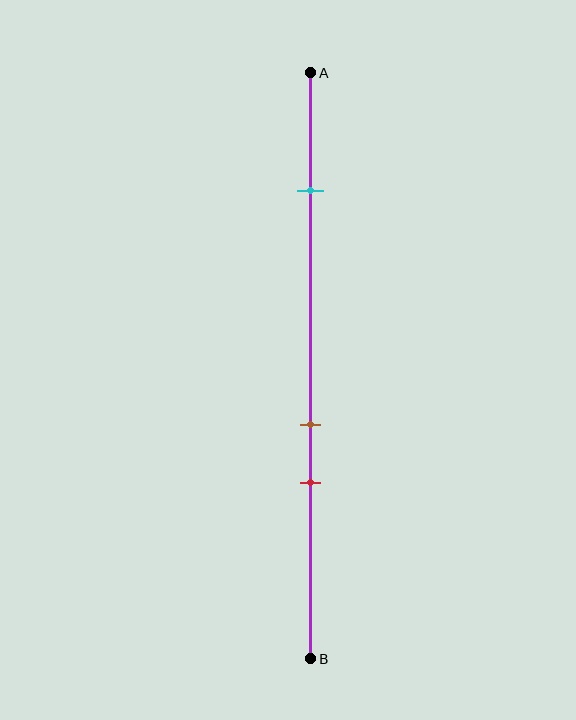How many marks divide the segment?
There are 3 marks dividing the segment.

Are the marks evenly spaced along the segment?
No, the marks are not evenly spaced.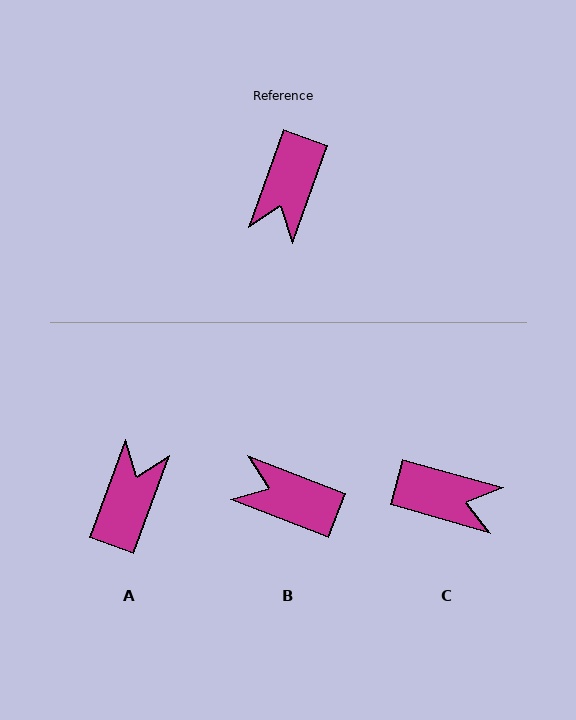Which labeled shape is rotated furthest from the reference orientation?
A, about 179 degrees away.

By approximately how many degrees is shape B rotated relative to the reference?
Approximately 91 degrees clockwise.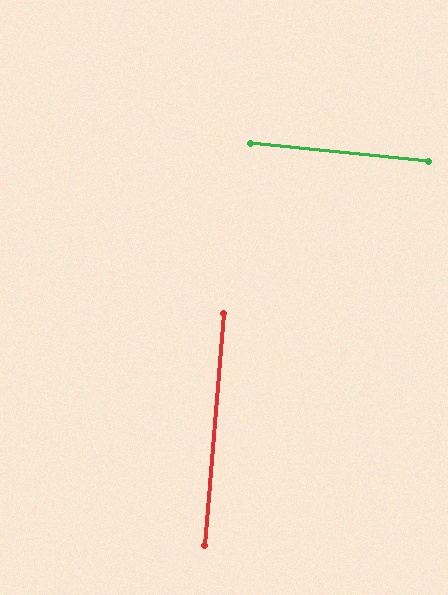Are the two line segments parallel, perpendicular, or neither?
Perpendicular — they meet at approximately 89°.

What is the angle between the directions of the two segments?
Approximately 89 degrees.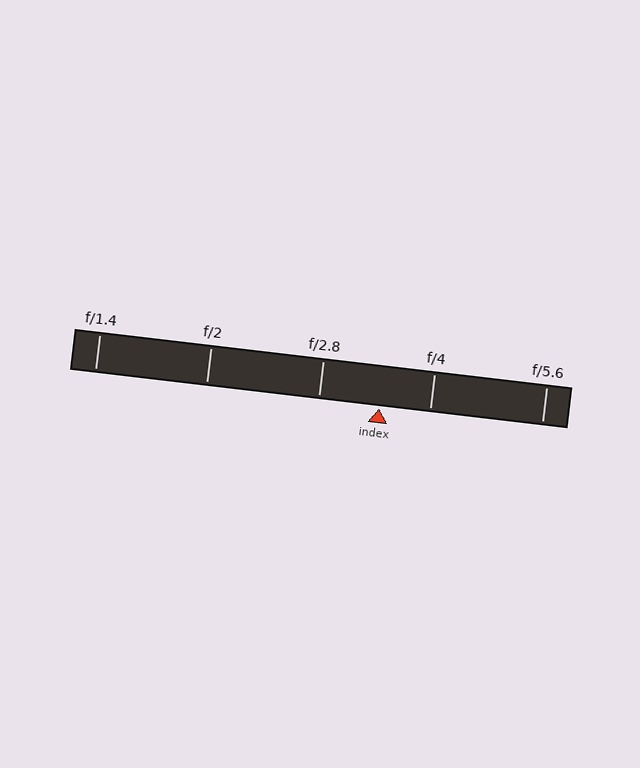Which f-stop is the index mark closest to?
The index mark is closest to f/4.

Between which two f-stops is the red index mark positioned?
The index mark is between f/2.8 and f/4.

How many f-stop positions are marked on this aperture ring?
There are 5 f-stop positions marked.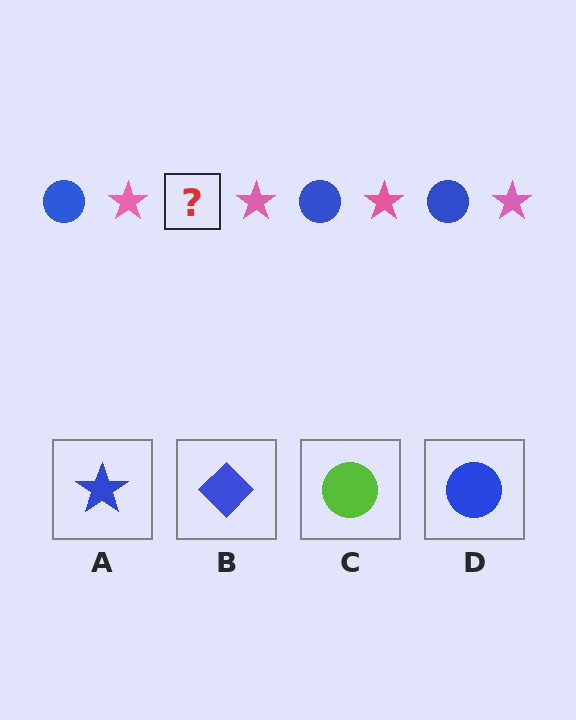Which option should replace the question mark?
Option D.